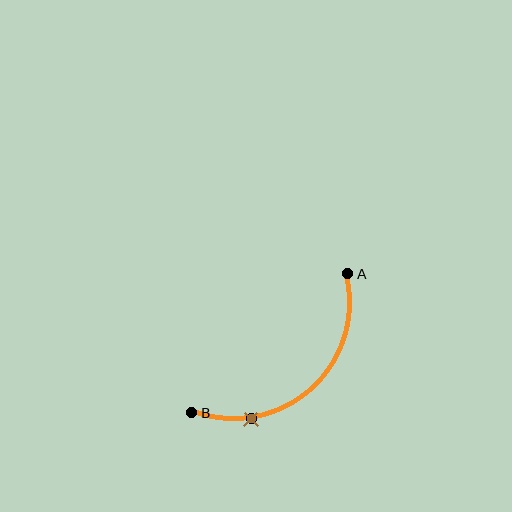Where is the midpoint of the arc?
The arc midpoint is the point on the curve farthest from the straight line joining A and B. It sits below and to the right of that line.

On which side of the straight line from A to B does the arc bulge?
The arc bulges below and to the right of the straight line connecting A and B.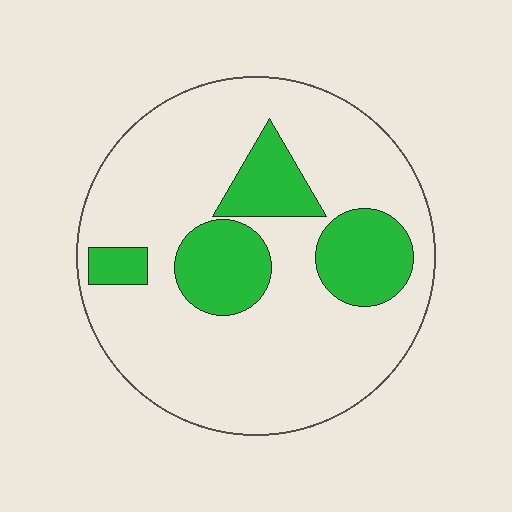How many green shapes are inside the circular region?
4.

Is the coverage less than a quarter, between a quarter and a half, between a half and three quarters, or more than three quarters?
Less than a quarter.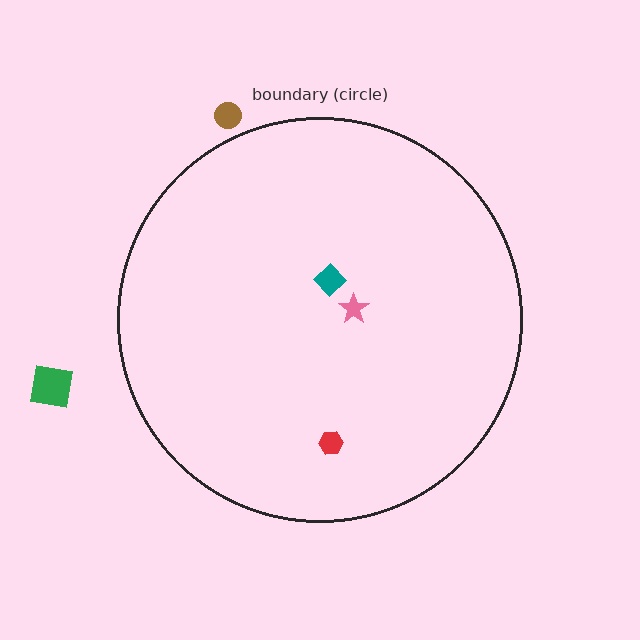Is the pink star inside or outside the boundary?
Inside.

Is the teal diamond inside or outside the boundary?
Inside.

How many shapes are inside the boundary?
3 inside, 2 outside.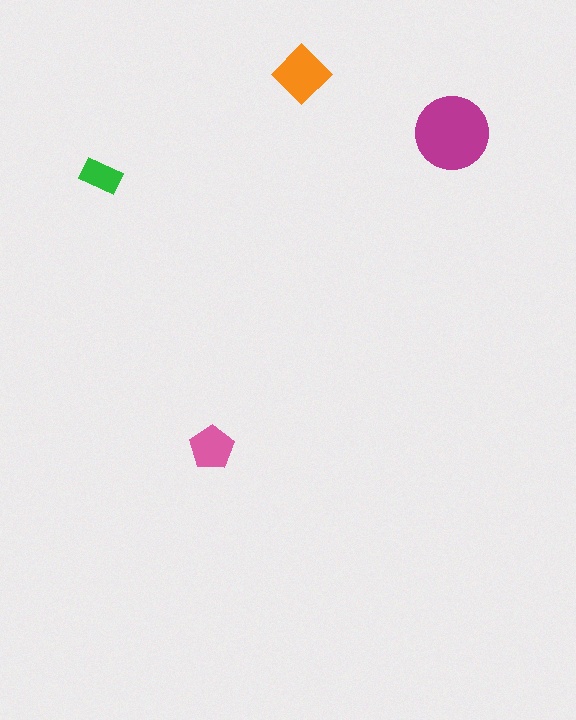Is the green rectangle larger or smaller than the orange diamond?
Smaller.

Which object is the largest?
The magenta circle.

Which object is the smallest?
The green rectangle.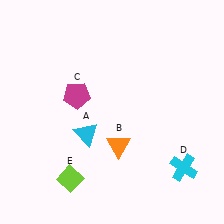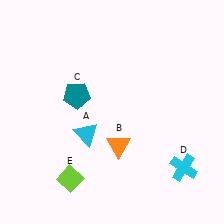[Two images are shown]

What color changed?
The pentagon (C) changed from magenta in Image 1 to teal in Image 2.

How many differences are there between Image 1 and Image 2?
There is 1 difference between the two images.